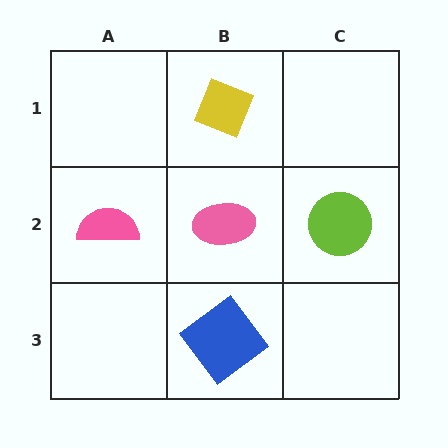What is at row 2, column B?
A pink ellipse.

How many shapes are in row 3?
1 shape.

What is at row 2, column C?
A lime circle.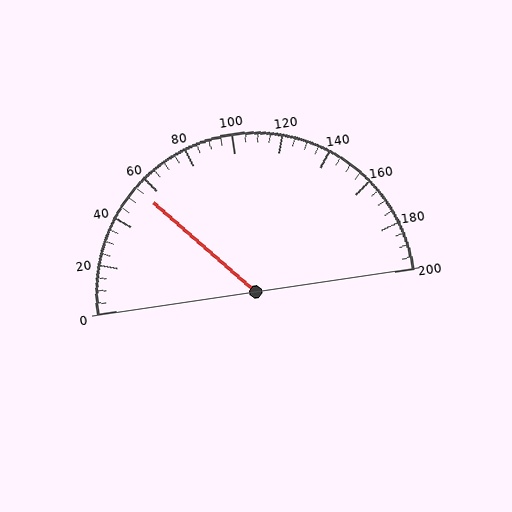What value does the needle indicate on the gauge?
The needle indicates approximately 55.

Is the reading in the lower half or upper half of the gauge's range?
The reading is in the lower half of the range (0 to 200).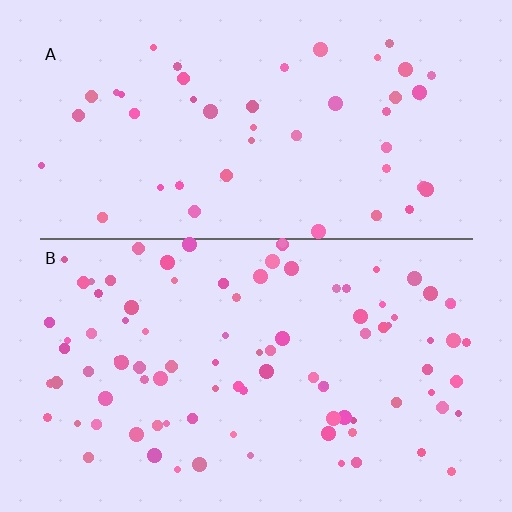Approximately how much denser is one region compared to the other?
Approximately 2.0× — region B over region A.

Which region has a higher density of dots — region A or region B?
B (the bottom).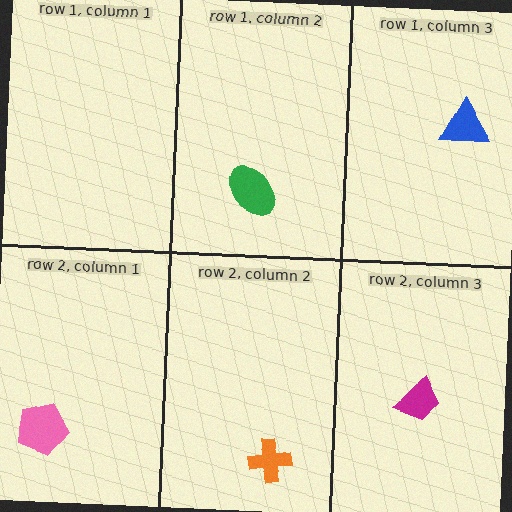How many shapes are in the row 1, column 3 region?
1.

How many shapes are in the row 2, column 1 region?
1.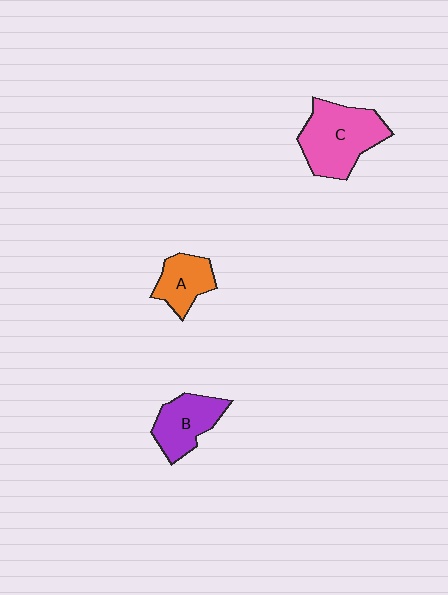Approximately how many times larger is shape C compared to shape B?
Approximately 1.5 times.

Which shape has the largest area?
Shape C (pink).